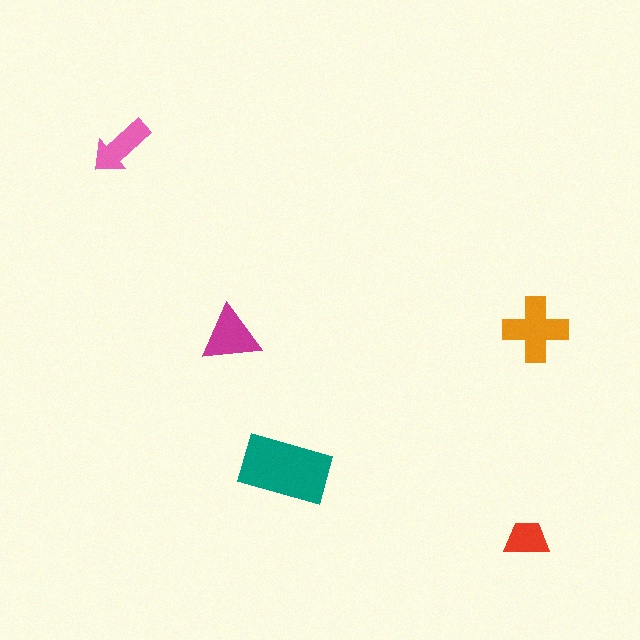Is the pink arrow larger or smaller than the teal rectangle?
Smaller.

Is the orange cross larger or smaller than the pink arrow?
Larger.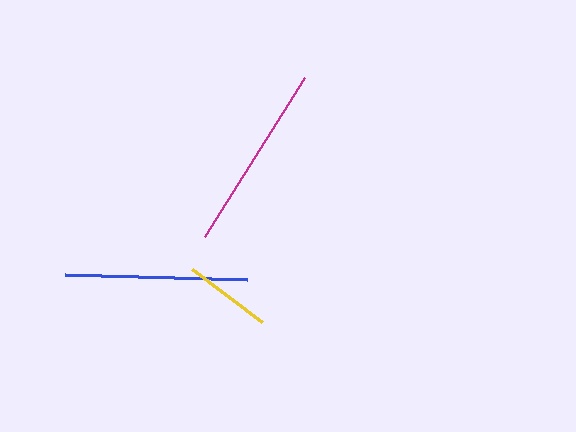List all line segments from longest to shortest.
From longest to shortest: magenta, blue, yellow.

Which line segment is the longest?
The magenta line is the longest at approximately 189 pixels.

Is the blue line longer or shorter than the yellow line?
The blue line is longer than the yellow line.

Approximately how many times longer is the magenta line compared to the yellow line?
The magenta line is approximately 2.2 times the length of the yellow line.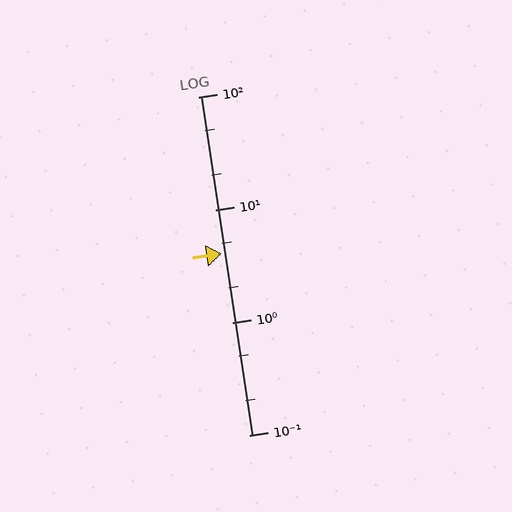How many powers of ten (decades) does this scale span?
The scale spans 3 decades, from 0.1 to 100.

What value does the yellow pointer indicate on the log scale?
The pointer indicates approximately 4.1.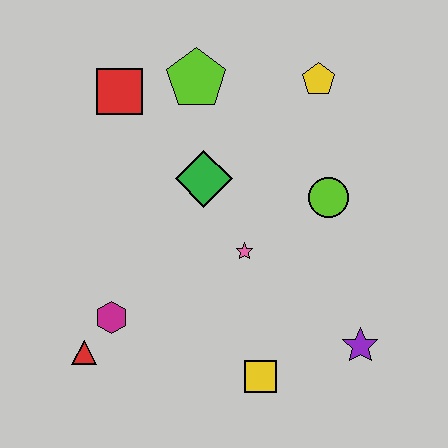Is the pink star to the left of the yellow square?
Yes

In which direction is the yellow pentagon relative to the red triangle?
The yellow pentagon is above the red triangle.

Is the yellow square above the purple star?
No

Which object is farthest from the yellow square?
The red square is farthest from the yellow square.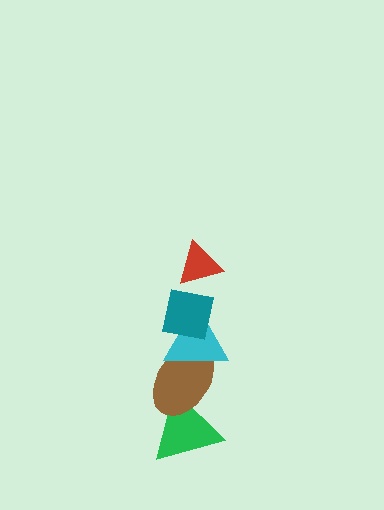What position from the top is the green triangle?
The green triangle is 5th from the top.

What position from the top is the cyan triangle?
The cyan triangle is 3rd from the top.